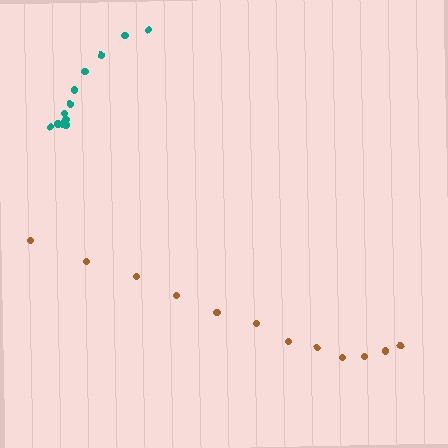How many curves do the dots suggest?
There are 2 distinct paths.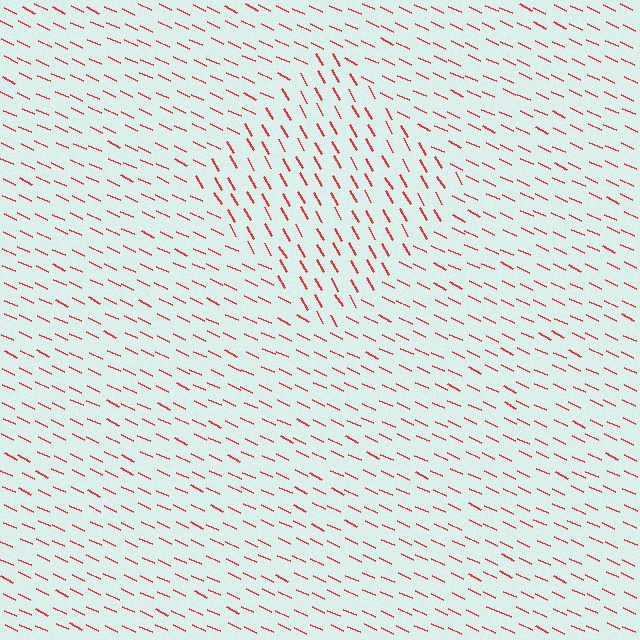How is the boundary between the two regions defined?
The boundary is defined purely by a change in line orientation (approximately 34 degrees difference). All lines are the same color and thickness.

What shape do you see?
I see a diamond.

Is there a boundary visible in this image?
Yes, there is a texture boundary formed by a change in line orientation.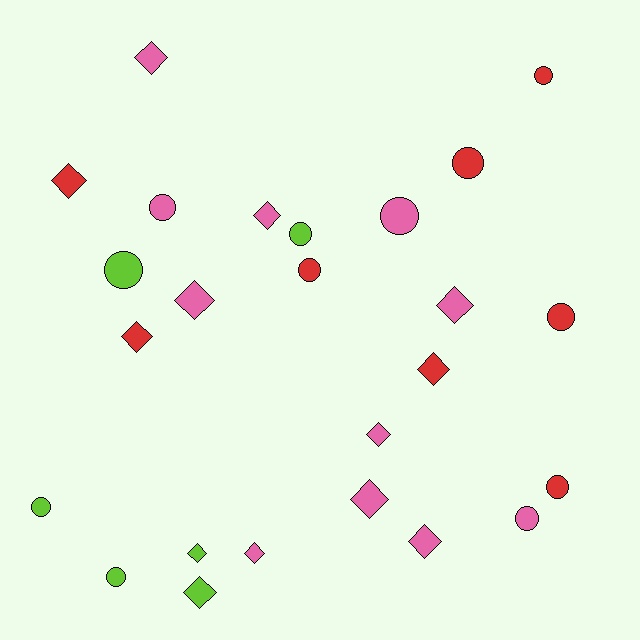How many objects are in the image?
There are 25 objects.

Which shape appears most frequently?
Diamond, with 13 objects.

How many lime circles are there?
There are 4 lime circles.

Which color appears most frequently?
Pink, with 11 objects.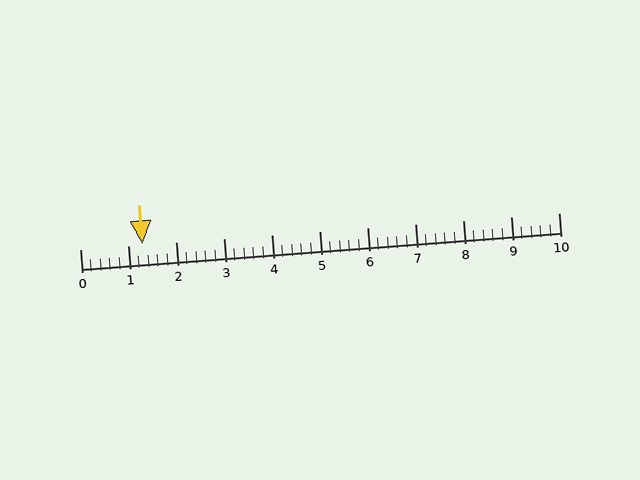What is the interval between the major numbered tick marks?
The major tick marks are spaced 1 units apart.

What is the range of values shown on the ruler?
The ruler shows values from 0 to 10.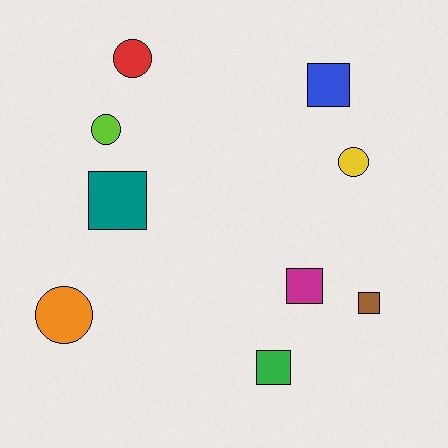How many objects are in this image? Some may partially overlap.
There are 9 objects.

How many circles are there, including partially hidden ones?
There are 4 circles.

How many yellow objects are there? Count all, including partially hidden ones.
There is 1 yellow object.